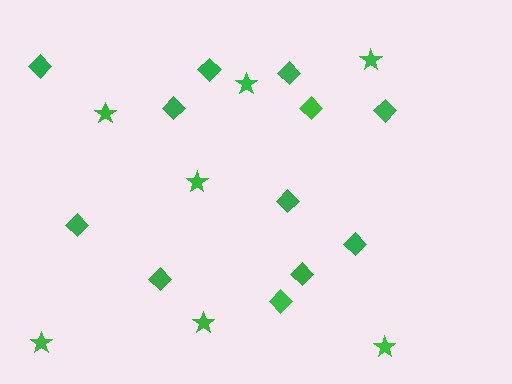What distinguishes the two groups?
There are 2 groups: one group of stars (7) and one group of diamonds (12).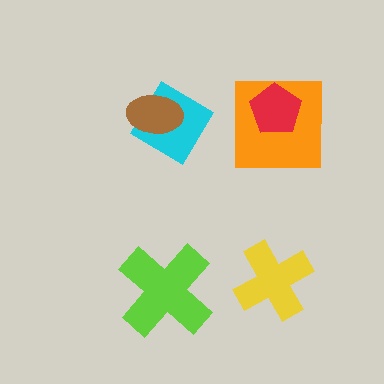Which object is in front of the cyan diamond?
The brown ellipse is in front of the cyan diamond.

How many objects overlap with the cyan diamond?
1 object overlaps with the cyan diamond.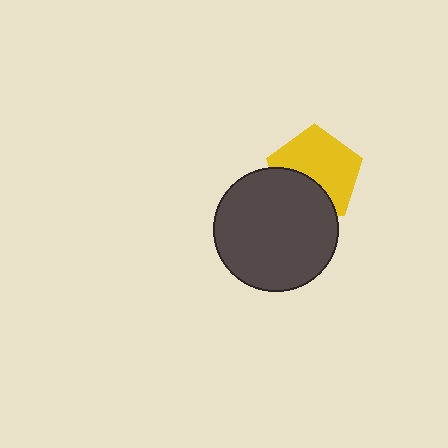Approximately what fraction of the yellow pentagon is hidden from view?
Roughly 35% of the yellow pentagon is hidden behind the dark gray circle.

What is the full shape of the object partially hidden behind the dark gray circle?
The partially hidden object is a yellow pentagon.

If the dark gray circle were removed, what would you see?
You would see the complete yellow pentagon.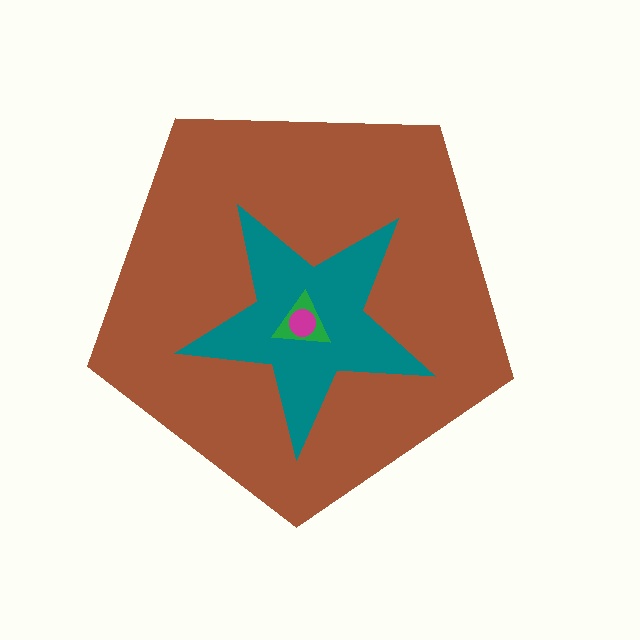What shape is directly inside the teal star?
The green triangle.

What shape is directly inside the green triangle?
The magenta circle.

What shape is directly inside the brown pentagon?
The teal star.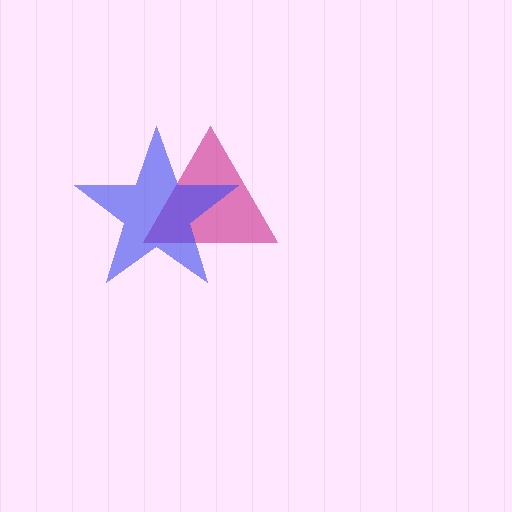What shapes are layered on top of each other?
The layered shapes are: a magenta triangle, a blue star.